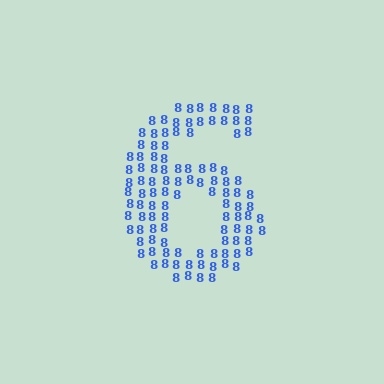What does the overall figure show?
The overall figure shows the digit 6.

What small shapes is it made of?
It is made of small digit 8's.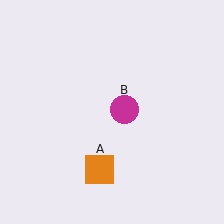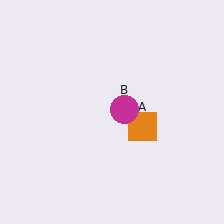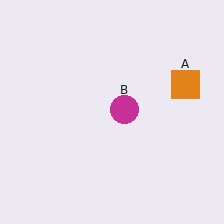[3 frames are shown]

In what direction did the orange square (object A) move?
The orange square (object A) moved up and to the right.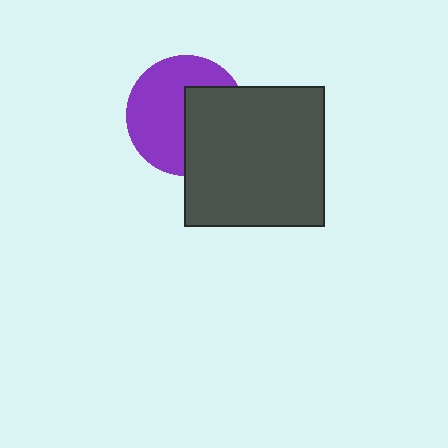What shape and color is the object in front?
The object in front is a dark gray square.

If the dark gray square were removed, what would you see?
You would see the complete purple circle.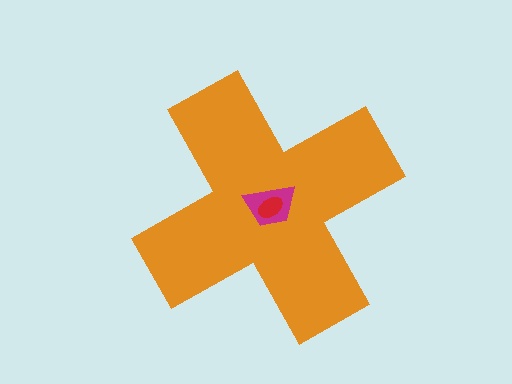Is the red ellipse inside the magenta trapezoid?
Yes.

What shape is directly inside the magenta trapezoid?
The red ellipse.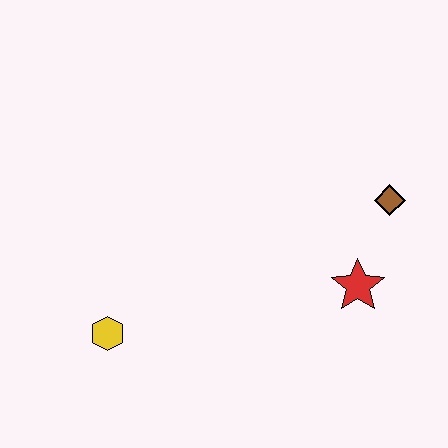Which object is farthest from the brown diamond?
The yellow hexagon is farthest from the brown diamond.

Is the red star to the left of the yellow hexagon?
No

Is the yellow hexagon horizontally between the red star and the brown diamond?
No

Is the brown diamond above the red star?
Yes